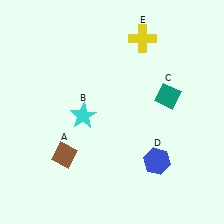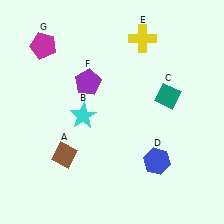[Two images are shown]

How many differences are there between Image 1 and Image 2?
There are 2 differences between the two images.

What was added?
A purple pentagon (F), a magenta pentagon (G) were added in Image 2.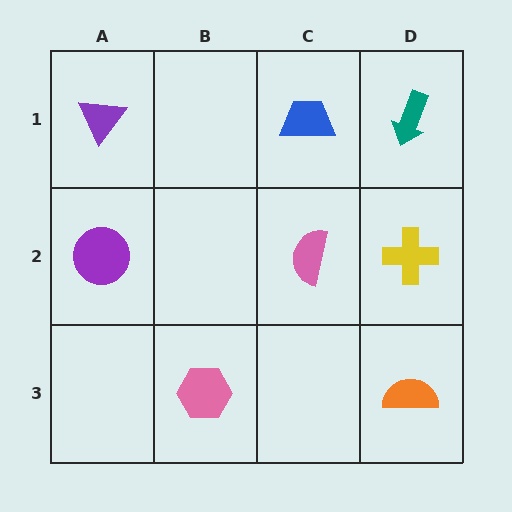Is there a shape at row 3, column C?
No, that cell is empty.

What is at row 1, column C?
A blue trapezoid.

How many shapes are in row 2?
3 shapes.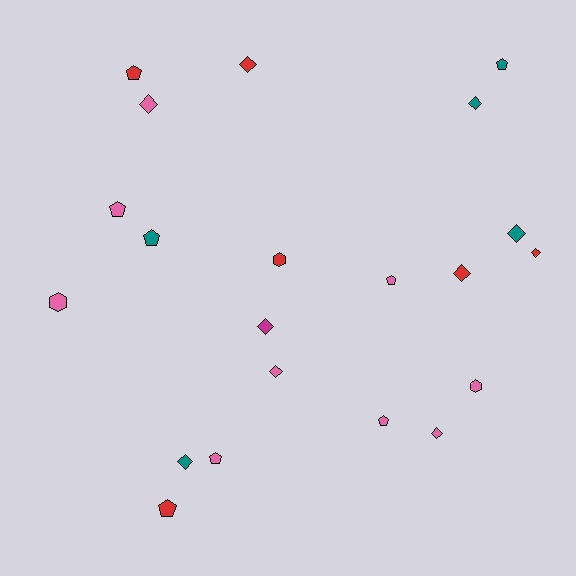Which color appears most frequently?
Pink, with 9 objects.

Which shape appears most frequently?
Diamond, with 10 objects.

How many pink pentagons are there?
There are 4 pink pentagons.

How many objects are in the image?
There are 21 objects.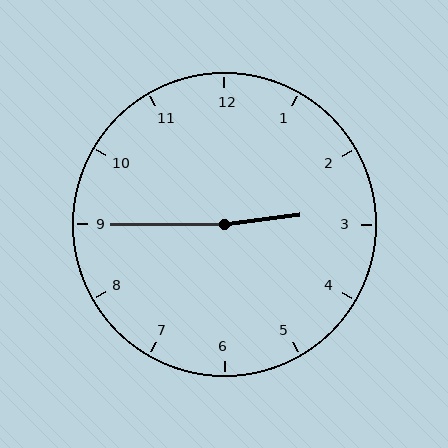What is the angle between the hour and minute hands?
Approximately 172 degrees.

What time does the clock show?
2:45.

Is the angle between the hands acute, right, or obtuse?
It is obtuse.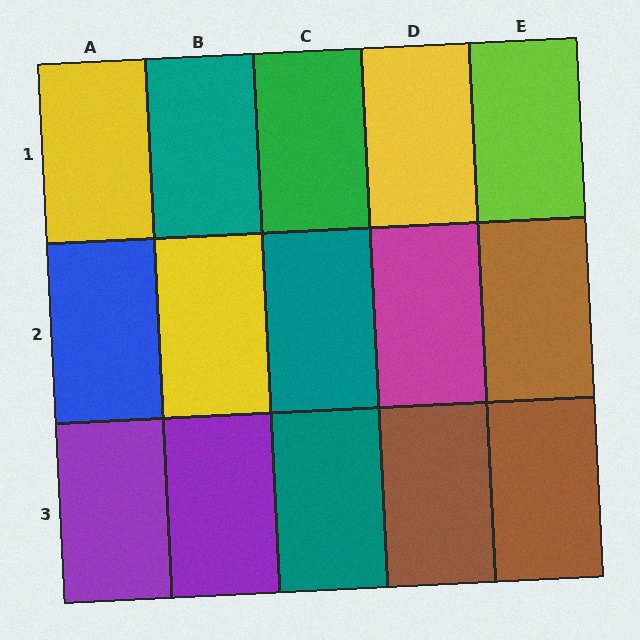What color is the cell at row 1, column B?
Teal.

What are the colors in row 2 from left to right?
Blue, yellow, teal, magenta, brown.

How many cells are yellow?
3 cells are yellow.